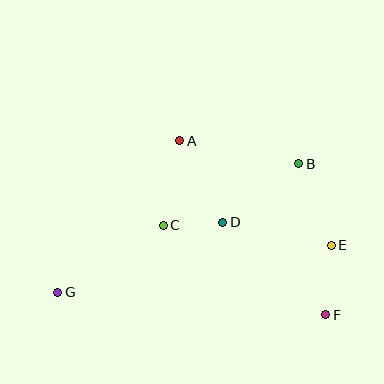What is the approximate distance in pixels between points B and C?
The distance between B and C is approximately 149 pixels.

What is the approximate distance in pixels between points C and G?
The distance between C and G is approximately 125 pixels.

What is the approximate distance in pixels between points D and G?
The distance between D and G is approximately 179 pixels.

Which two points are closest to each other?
Points C and D are closest to each other.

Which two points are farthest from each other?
Points E and G are farthest from each other.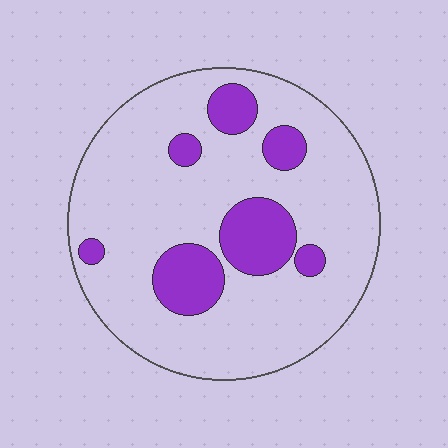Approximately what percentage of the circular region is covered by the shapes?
Approximately 20%.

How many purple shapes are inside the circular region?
7.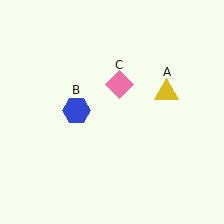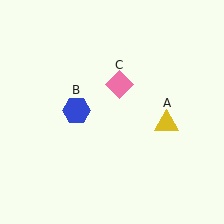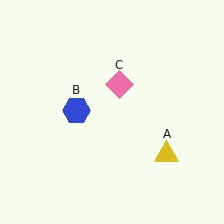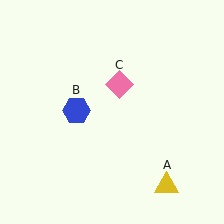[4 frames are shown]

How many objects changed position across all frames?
1 object changed position: yellow triangle (object A).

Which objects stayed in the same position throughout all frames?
Blue hexagon (object B) and pink diamond (object C) remained stationary.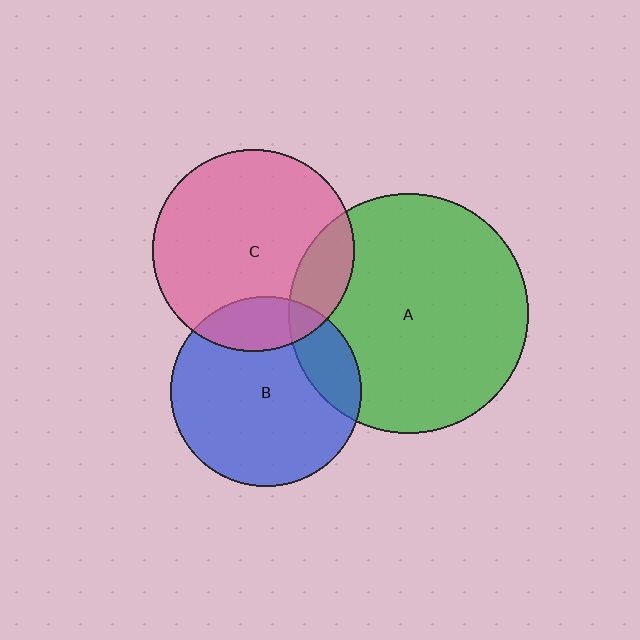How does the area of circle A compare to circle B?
Approximately 1.6 times.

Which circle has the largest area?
Circle A (green).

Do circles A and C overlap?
Yes.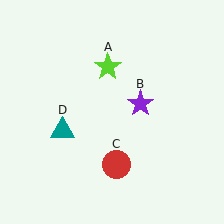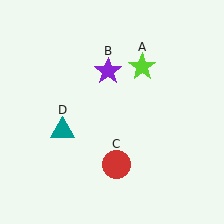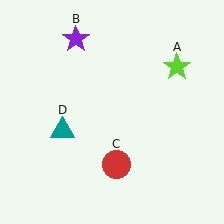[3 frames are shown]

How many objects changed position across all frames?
2 objects changed position: lime star (object A), purple star (object B).